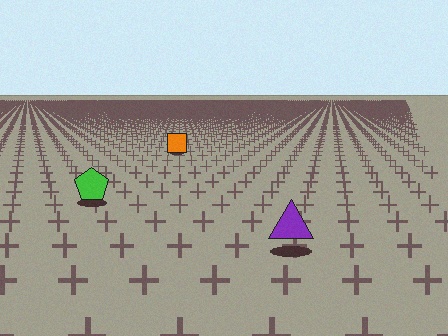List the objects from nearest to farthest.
From nearest to farthest: the purple triangle, the green pentagon, the orange square.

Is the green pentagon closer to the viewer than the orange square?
Yes. The green pentagon is closer — you can tell from the texture gradient: the ground texture is coarser near it.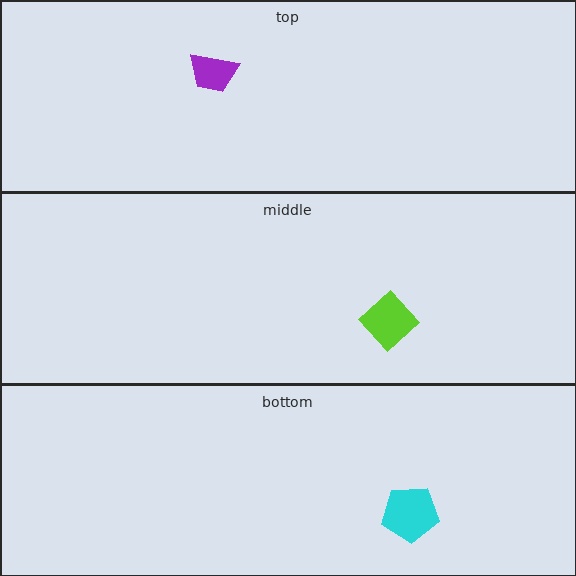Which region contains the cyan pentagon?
The bottom region.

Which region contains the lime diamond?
The middle region.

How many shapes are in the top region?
1.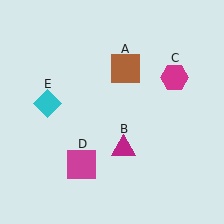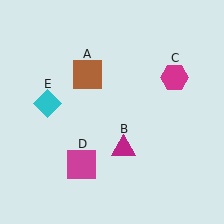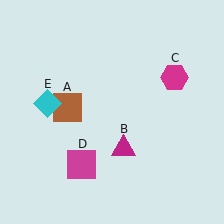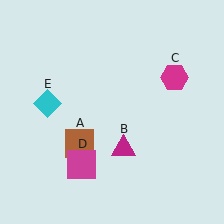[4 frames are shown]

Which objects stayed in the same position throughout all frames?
Magenta triangle (object B) and magenta hexagon (object C) and magenta square (object D) and cyan diamond (object E) remained stationary.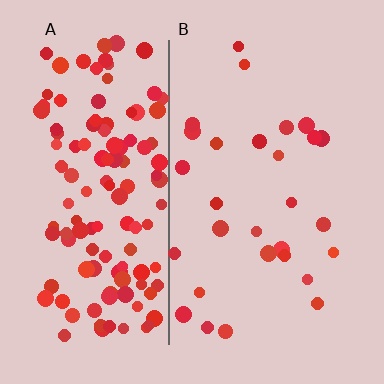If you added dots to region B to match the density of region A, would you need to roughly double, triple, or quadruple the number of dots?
Approximately quadruple.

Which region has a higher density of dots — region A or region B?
A (the left).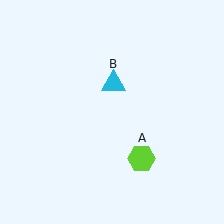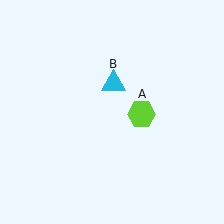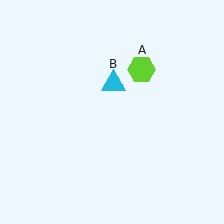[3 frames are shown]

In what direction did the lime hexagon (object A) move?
The lime hexagon (object A) moved up.